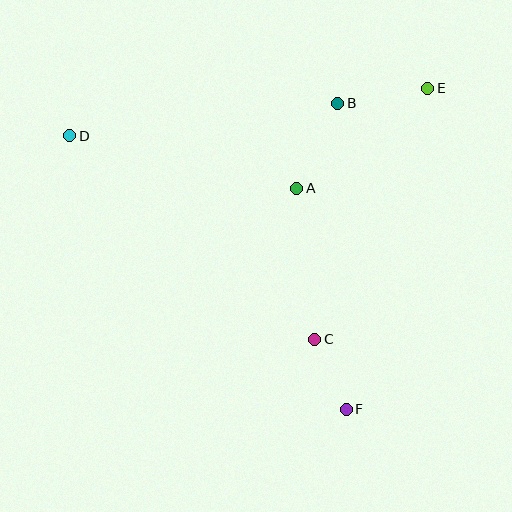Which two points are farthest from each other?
Points D and F are farthest from each other.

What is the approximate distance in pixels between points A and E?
The distance between A and E is approximately 165 pixels.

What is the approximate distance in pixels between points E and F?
The distance between E and F is approximately 331 pixels.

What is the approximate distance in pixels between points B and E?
The distance between B and E is approximately 92 pixels.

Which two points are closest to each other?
Points C and F are closest to each other.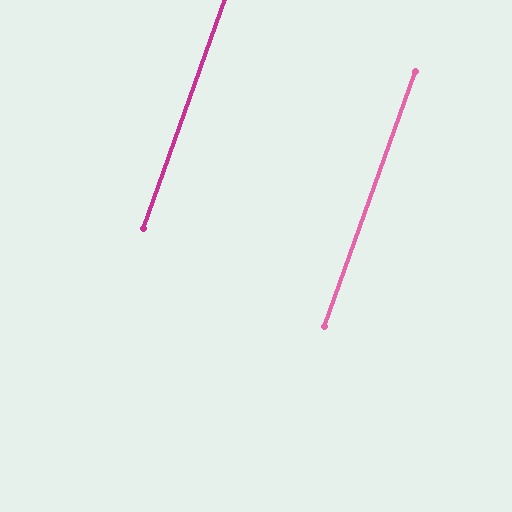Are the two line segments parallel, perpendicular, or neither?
Parallel — their directions differ by only 0.2°.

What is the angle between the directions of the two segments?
Approximately 0 degrees.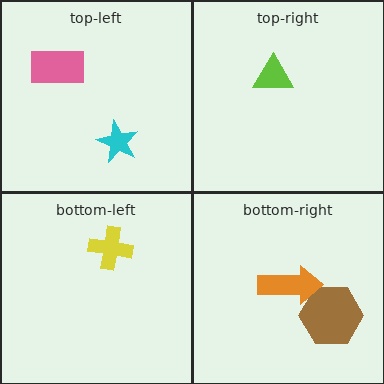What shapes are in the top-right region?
The lime triangle.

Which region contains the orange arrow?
The bottom-right region.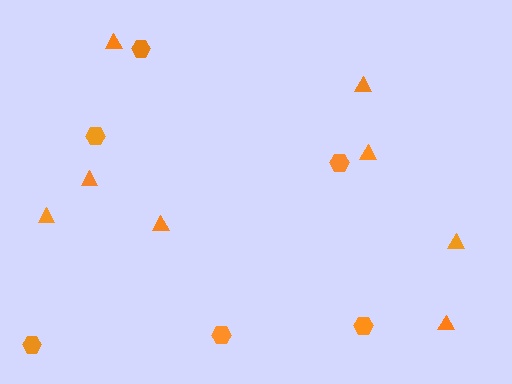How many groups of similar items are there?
There are 2 groups: one group of triangles (8) and one group of hexagons (6).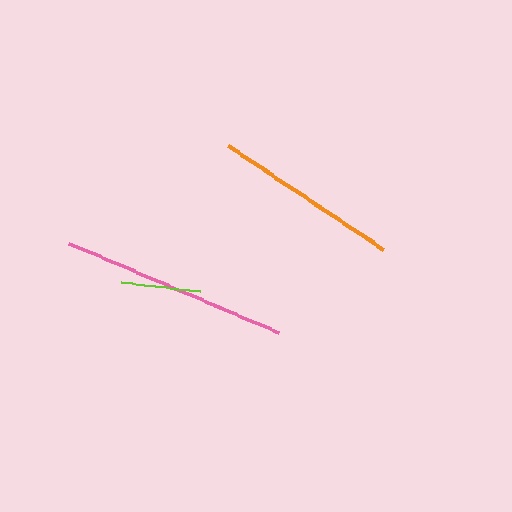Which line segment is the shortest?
The lime line is the shortest at approximately 79 pixels.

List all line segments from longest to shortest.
From longest to shortest: pink, orange, lime.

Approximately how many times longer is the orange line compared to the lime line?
The orange line is approximately 2.4 times the length of the lime line.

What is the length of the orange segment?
The orange segment is approximately 187 pixels long.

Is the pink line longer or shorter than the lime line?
The pink line is longer than the lime line.